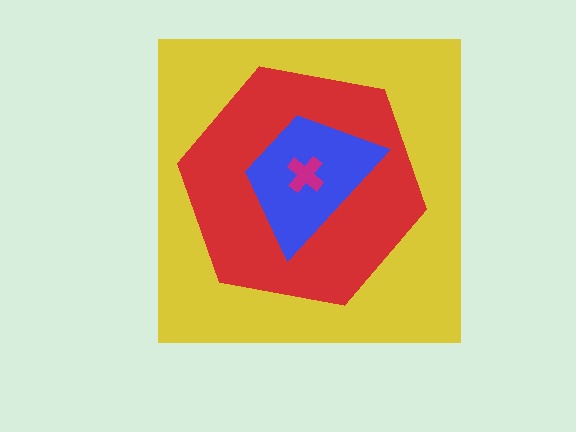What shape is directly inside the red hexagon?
The blue trapezoid.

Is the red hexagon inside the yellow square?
Yes.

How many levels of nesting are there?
4.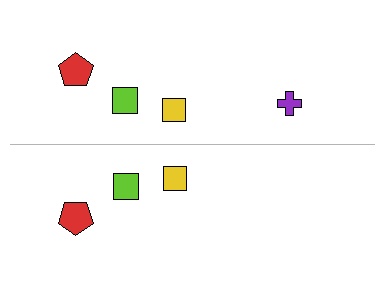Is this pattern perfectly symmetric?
No, the pattern is not perfectly symmetric. A purple cross is missing from the bottom side.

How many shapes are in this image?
There are 7 shapes in this image.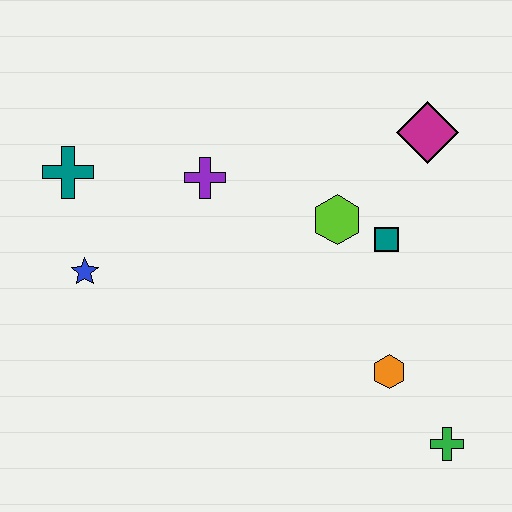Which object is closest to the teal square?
The lime hexagon is closest to the teal square.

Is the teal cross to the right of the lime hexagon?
No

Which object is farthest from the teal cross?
The green cross is farthest from the teal cross.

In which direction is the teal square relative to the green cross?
The teal square is above the green cross.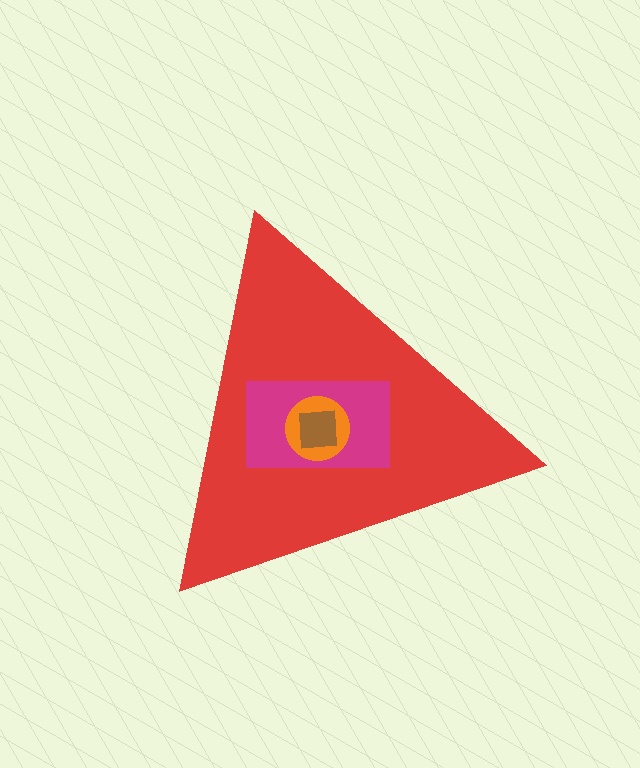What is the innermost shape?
The brown square.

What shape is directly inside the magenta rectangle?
The orange circle.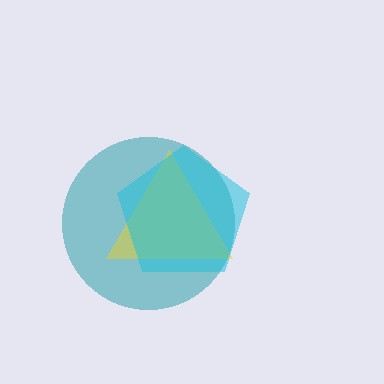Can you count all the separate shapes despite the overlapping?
Yes, there are 3 separate shapes.